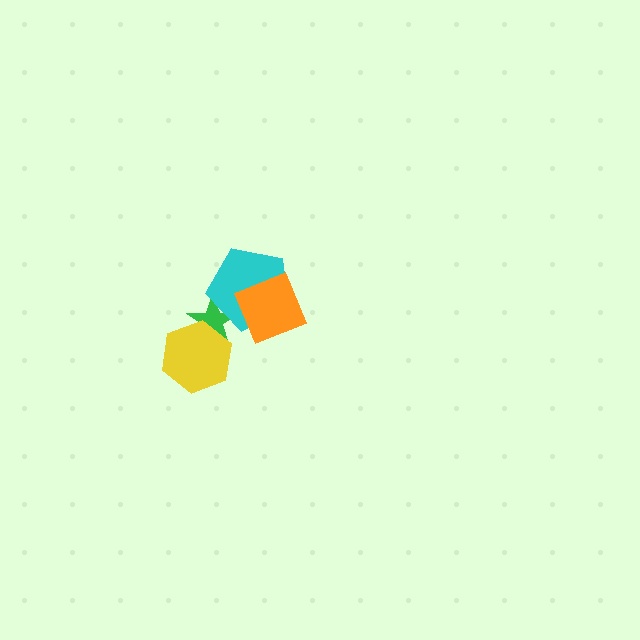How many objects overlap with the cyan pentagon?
2 objects overlap with the cyan pentagon.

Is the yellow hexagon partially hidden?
No, no other shape covers it.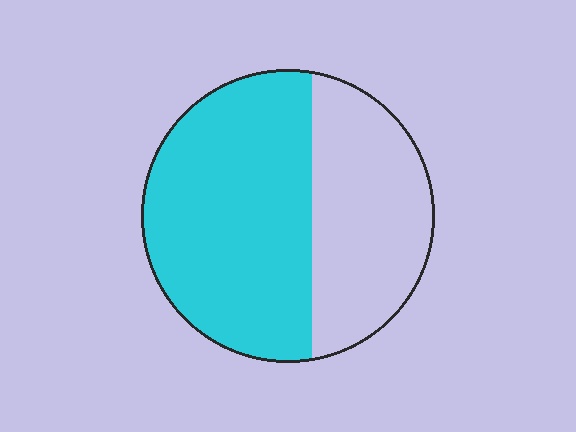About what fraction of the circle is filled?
About three fifths (3/5).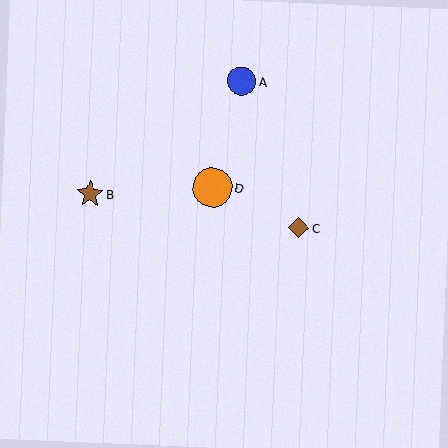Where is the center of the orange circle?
The center of the orange circle is at (212, 188).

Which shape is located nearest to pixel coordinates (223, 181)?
The orange circle (labeled D) at (212, 188) is nearest to that location.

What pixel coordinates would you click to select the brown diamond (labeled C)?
Click at (299, 228) to select the brown diamond C.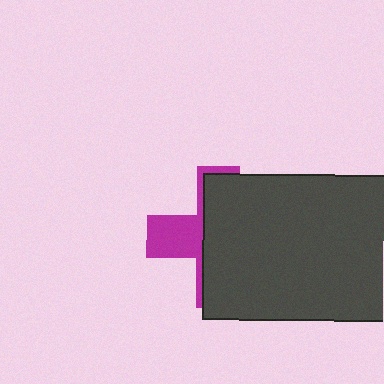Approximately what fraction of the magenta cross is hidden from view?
Roughly 68% of the magenta cross is hidden behind the dark gray rectangle.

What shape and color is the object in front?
The object in front is a dark gray rectangle.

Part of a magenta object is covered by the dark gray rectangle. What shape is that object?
It is a cross.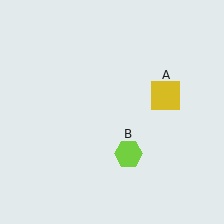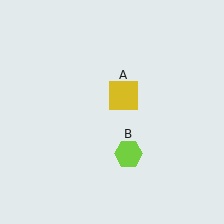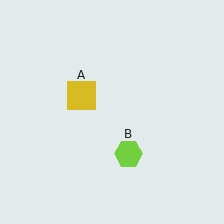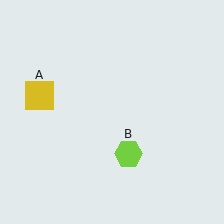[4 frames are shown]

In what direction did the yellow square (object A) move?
The yellow square (object A) moved left.